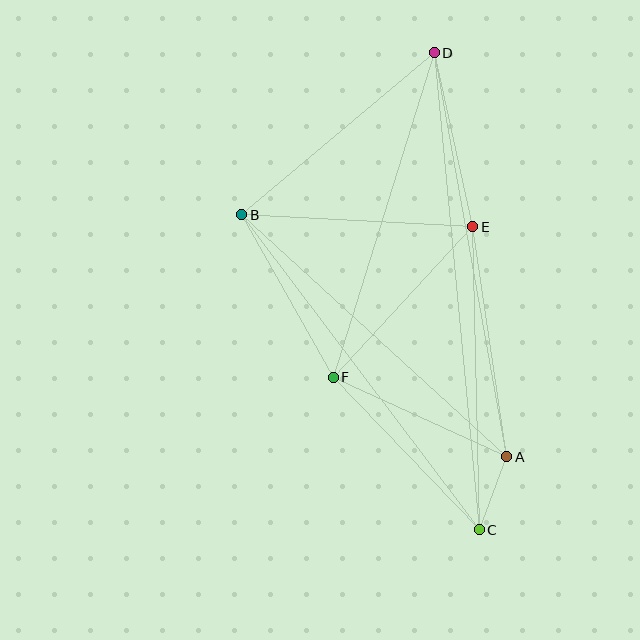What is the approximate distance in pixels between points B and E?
The distance between B and E is approximately 232 pixels.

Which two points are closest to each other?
Points A and C are closest to each other.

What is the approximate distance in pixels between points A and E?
The distance between A and E is approximately 232 pixels.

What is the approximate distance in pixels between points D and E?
The distance between D and E is approximately 178 pixels.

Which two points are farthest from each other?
Points C and D are farthest from each other.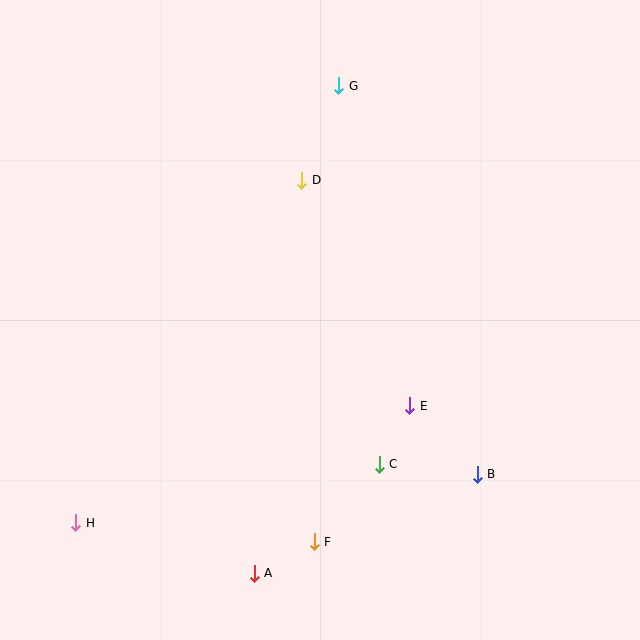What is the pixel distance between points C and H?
The distance between C and H is 309 pixels.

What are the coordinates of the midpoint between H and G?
The midpoint between H and G is at (207, 304).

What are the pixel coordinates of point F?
Point F is at (314, 542).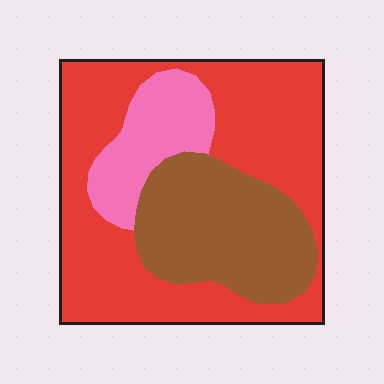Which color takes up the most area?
Red, at roughly 55%.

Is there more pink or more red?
Red.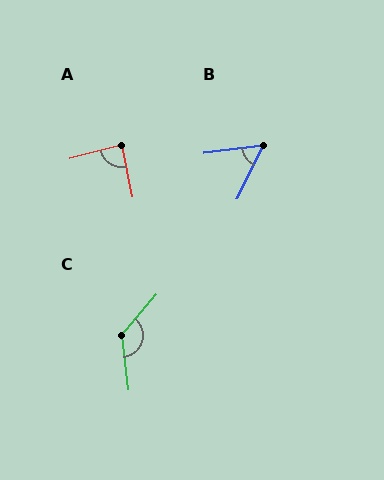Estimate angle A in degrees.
Approximately 87 degrees.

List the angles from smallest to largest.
B (57°), A (87°), C (132°).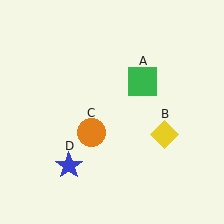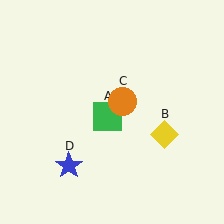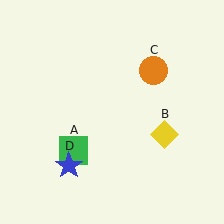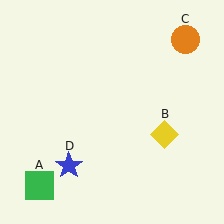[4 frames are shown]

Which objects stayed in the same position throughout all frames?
Yellow diamond (object B) and blue star (object D) remained stationary.